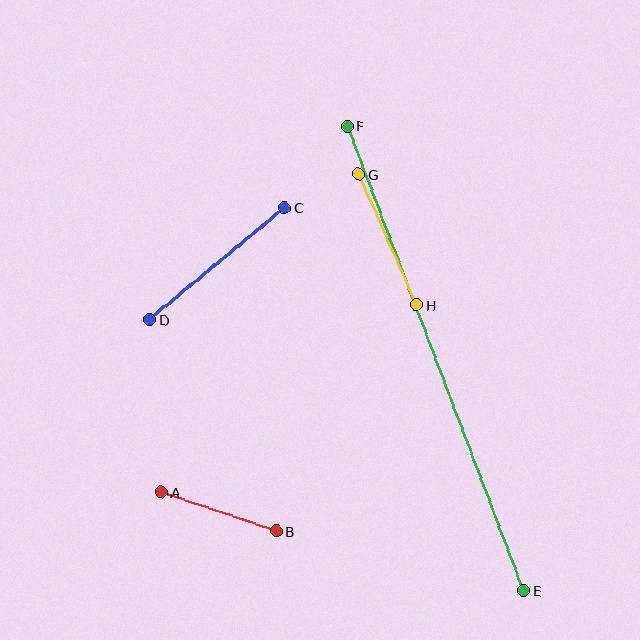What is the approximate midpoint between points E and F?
The midpoint is at approximately (435, 358) pixels.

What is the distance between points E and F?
The distance is approximately 496 pixels.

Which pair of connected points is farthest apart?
Points E and F are farthest apart.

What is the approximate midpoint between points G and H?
The midpoint is at approximately (388, 240) pixels.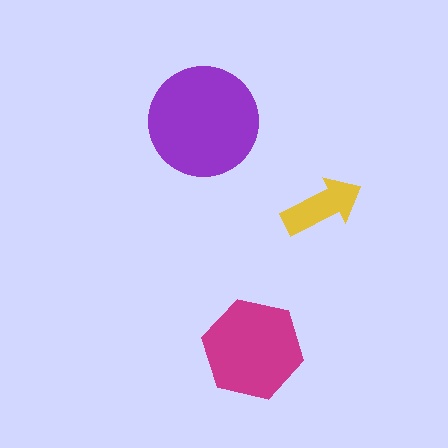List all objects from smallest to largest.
The yellow arrow, the magenta hexagon, the purple circle.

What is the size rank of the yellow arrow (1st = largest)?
3rd.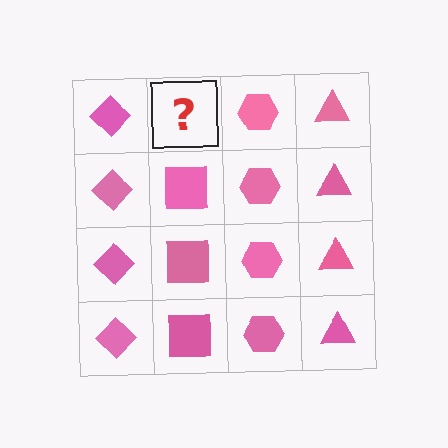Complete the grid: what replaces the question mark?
The question mark should be replaced with a pink square.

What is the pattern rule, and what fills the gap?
The rule is that each column has a consistent shape. The gap should be filled with a pink square.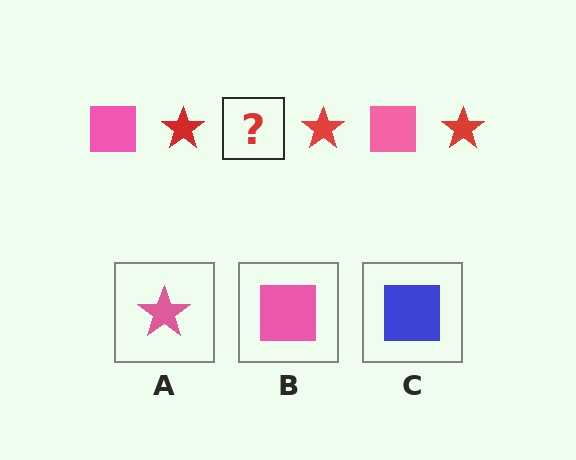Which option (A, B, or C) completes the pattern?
B.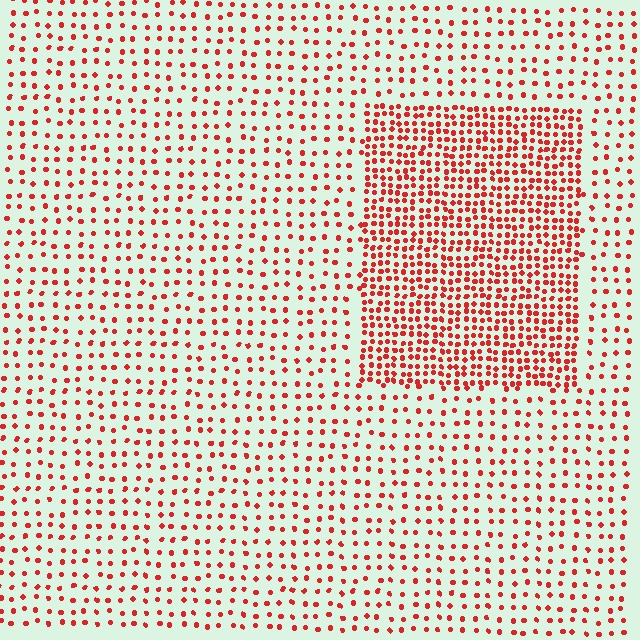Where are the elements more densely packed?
The elements are more densely packed inside the rectangle boundary.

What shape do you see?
I see a rectangle.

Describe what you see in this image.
The image contains small red elements arranged at two different densities. A rectangle-shaped region is visible where the elements are more densely packed than the surrounding area.